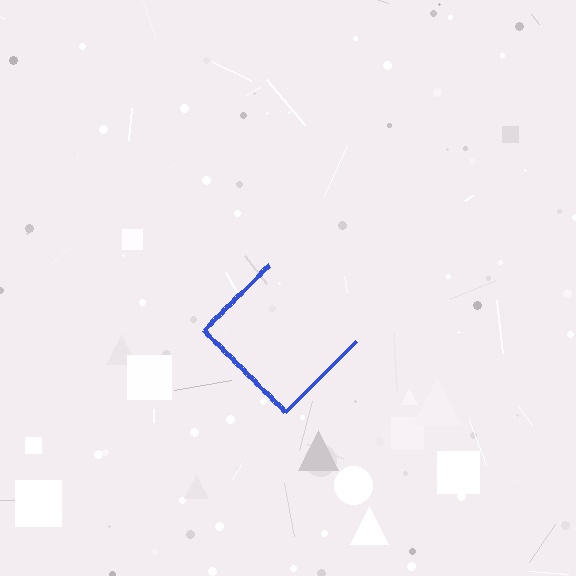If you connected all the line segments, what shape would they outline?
They would outline a diamond.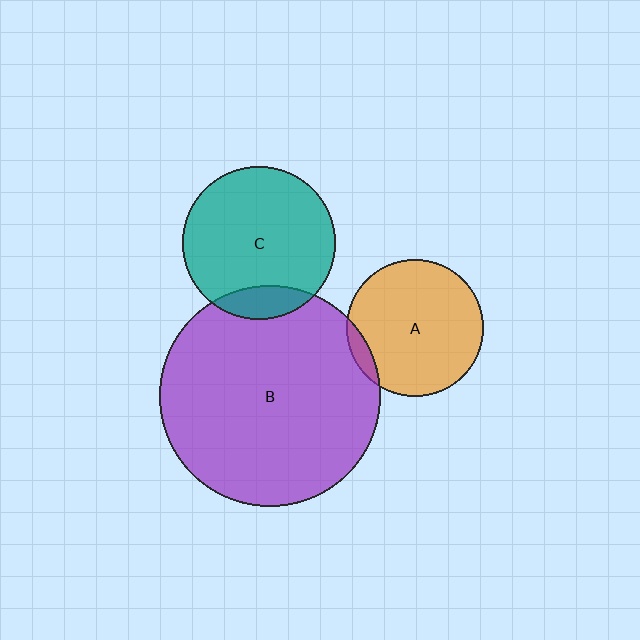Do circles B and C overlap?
Yes.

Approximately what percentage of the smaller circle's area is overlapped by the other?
Approximately 15%.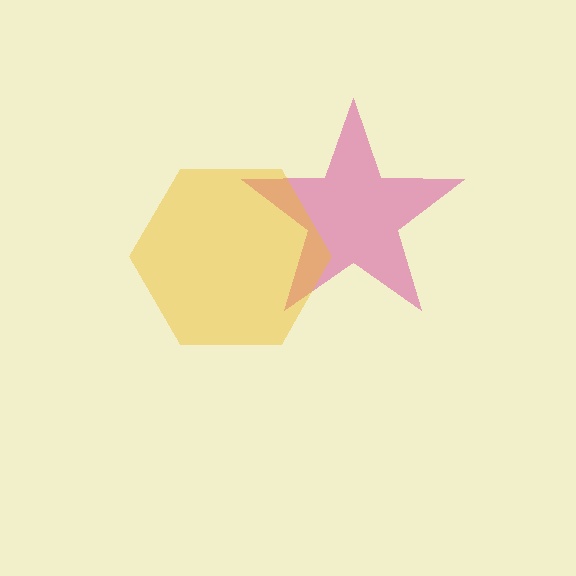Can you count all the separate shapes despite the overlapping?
Yes, there are 2 separate shapes.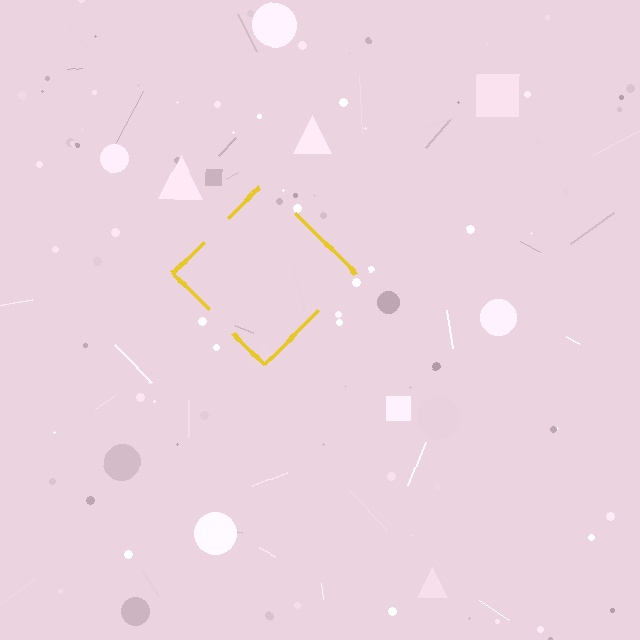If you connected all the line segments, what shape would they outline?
They would outline a diamond.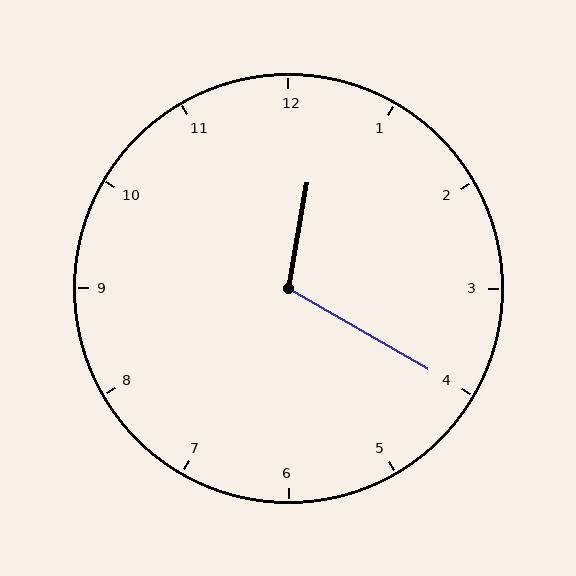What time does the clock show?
12:20.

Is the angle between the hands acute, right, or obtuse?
It is obtuse.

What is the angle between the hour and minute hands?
Approximately 110 degrees.